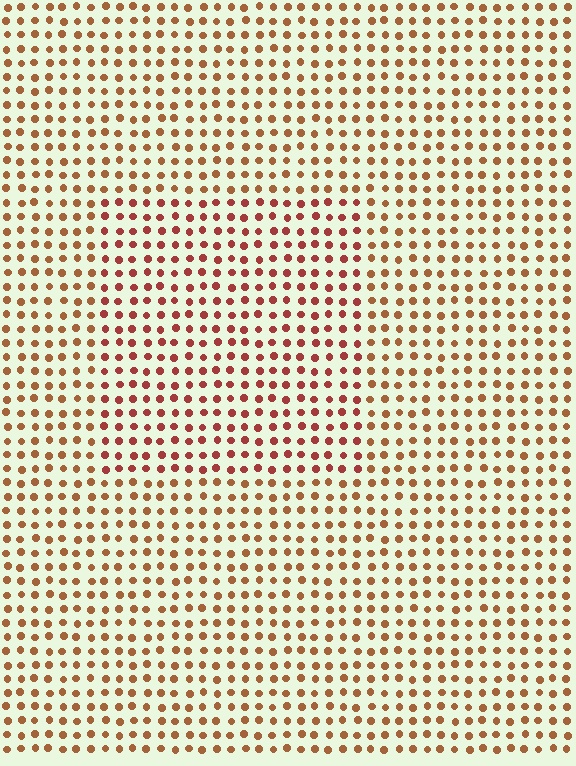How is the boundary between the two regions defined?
The boundary is defined purely by a slight shift in hue (about 24 degrees). Spacing, size, and orientation are identical on both sides.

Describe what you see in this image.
The image is filled with small brown elements in a uniform arrangement. A rectangle-shaped region is visible where the elements are tinted to a slightly different hue, forming a subtle color boundary.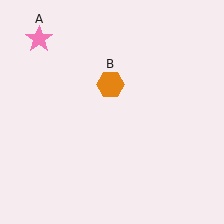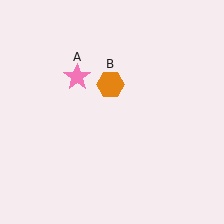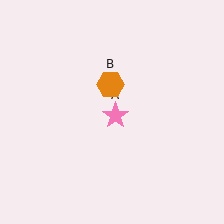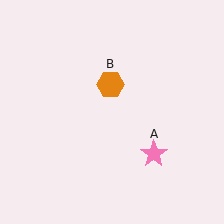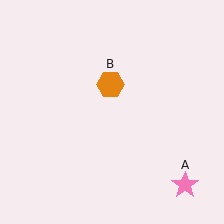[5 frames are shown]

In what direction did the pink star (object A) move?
The pink star (object A) moved down and to the right.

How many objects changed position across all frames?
1 object changed position: pink star (object A).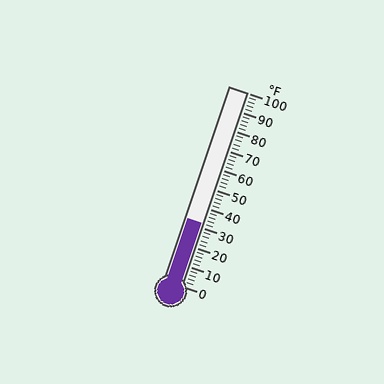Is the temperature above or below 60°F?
The temperature is below 60°F.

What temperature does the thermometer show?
The thermometer shows approximately 32°F.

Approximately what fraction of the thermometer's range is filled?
The thermometer is filled to approximately 30% of its range.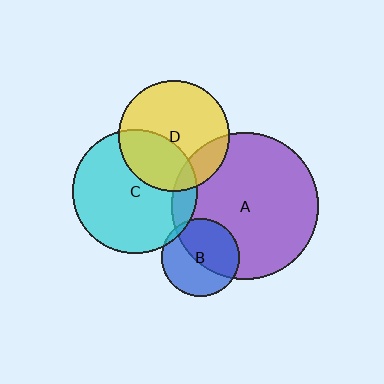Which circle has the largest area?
Circle A (purple).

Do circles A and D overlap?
Yes.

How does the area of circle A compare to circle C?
Approximately 1.4 times.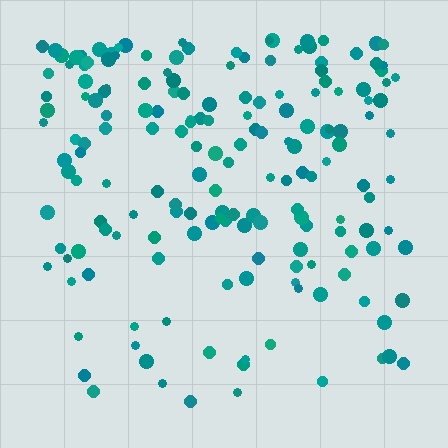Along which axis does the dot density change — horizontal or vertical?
Vertical.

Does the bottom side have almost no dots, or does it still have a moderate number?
Still a moderate number, just noticeably fewer than the top.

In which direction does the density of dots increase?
From bottom to top, with the top side densest.